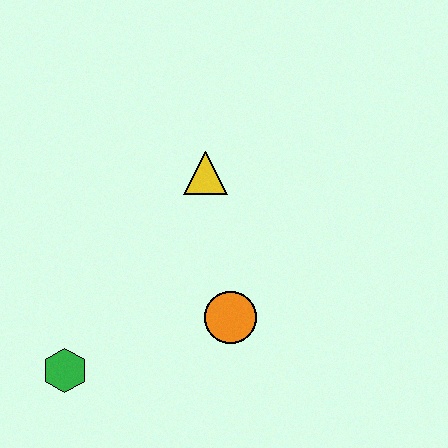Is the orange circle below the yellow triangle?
Yes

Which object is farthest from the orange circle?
The green hexagon is farthest from the orange circle.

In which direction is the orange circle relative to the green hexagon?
The orange circle is to the right of the green hexagon.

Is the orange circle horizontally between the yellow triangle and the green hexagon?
No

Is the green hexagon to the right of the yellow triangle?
No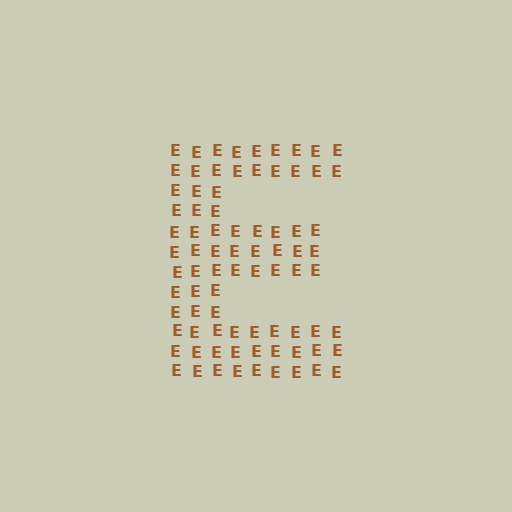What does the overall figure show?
The overall figure shows the letter E.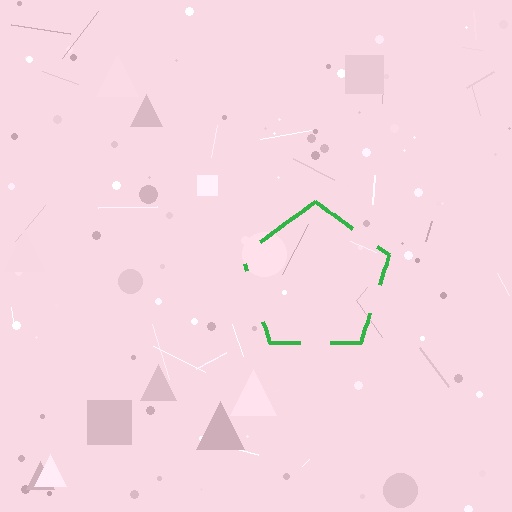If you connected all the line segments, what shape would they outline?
They would outline a pentagon.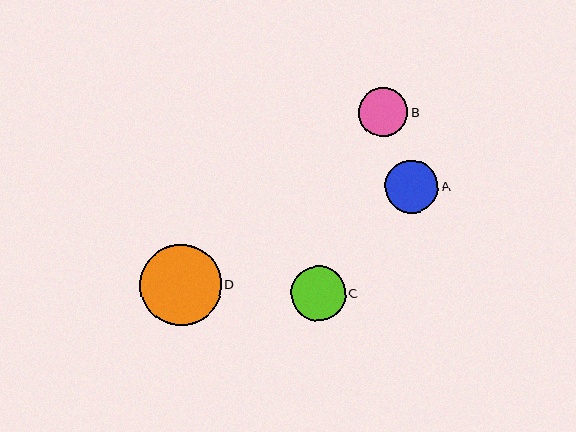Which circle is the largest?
Circle D is the largest with a size of approximately 82 pixels.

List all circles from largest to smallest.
From largest to smallest: D, C, A, B.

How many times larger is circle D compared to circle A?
Circle D is approximately 1.5 times the size of circle A.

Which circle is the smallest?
Circle B is the smallest with a size of approximately 49 pixels.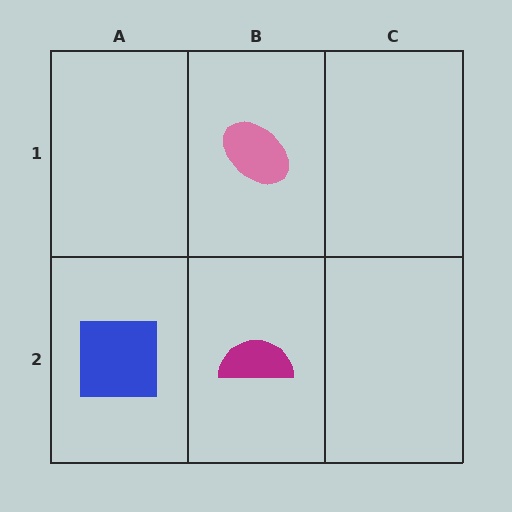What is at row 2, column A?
A blue square.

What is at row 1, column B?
A pink ellipse.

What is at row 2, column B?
A magenta semicircle.